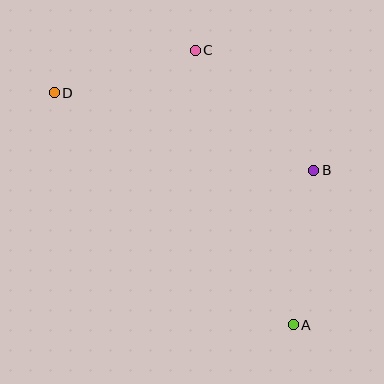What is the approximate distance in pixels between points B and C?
The distance between B and C is approximately 169 pixels.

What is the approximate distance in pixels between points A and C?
The distance between A and C is approximately 291 pixels.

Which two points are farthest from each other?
Points A and D are farthest from each other.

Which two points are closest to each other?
Points C and D are closest to each other.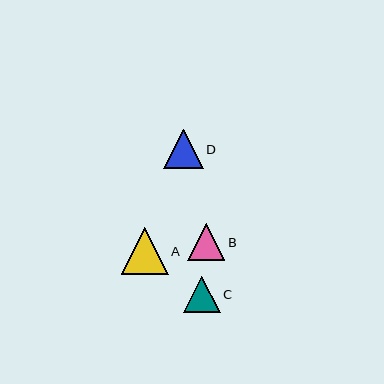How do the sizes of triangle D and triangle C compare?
Triangle D and triangle C are approximately the same size.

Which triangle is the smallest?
Triangle C is the smallest with a size of approximately 36 pixels.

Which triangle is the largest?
Triangle A is the largest with a size of approximately 47 pixels.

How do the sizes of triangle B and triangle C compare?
Triangle B and triangle C are approximately the same size.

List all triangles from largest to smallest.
From largest to smallest: A, D, B, C.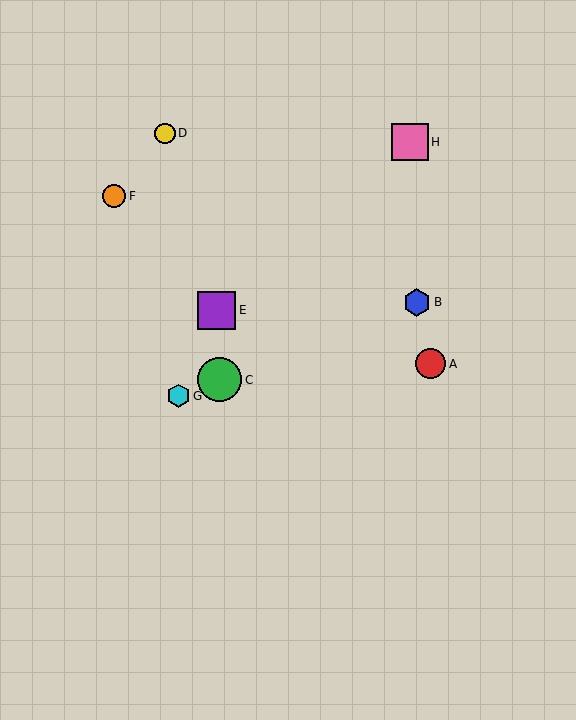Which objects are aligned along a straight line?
Objects B, C, G are aligned along a straight line.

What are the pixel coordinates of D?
Object D is at (165, 133).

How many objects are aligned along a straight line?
3 objects (B, C, G) are aligned along a straight line.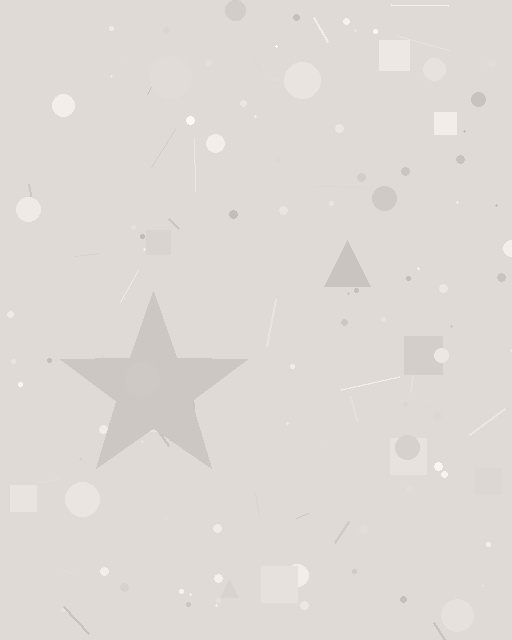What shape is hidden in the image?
A star is hidden in the image.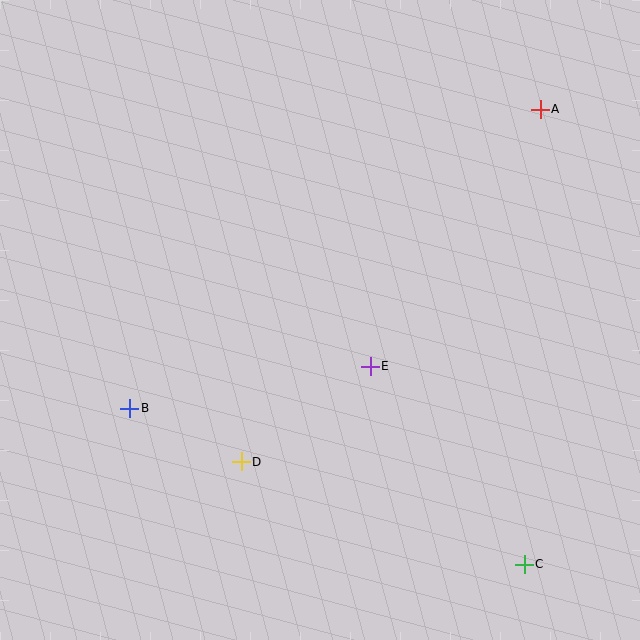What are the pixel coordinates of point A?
Point A is at (540, 109).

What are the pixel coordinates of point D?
Point D is at (241, 462).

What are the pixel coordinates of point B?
Point B is at (130, 408).